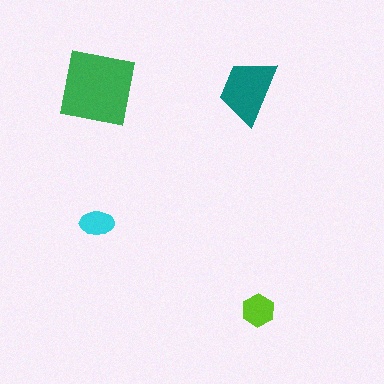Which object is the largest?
The green square.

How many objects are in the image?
There are 4 objects in the image.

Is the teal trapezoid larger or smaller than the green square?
Smaller.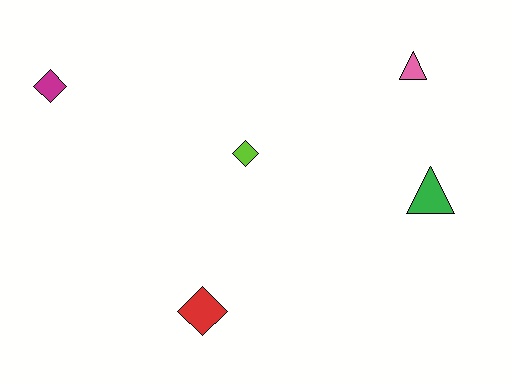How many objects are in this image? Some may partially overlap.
There are 5 objects.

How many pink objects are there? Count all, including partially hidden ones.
There is 1 pink object.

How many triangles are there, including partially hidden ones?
There are 2 triangles.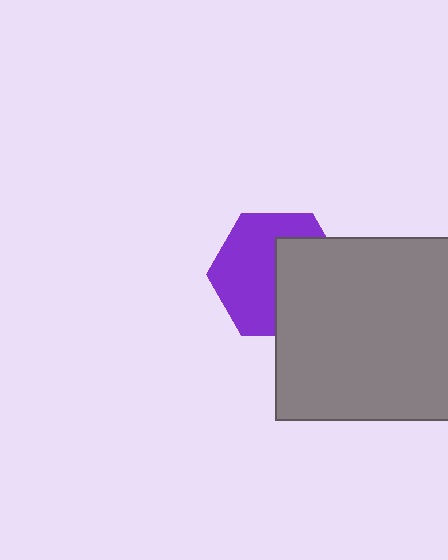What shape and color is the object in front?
The object in front is a gray square.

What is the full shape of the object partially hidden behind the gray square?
The partially hidden object is a purple hexagon.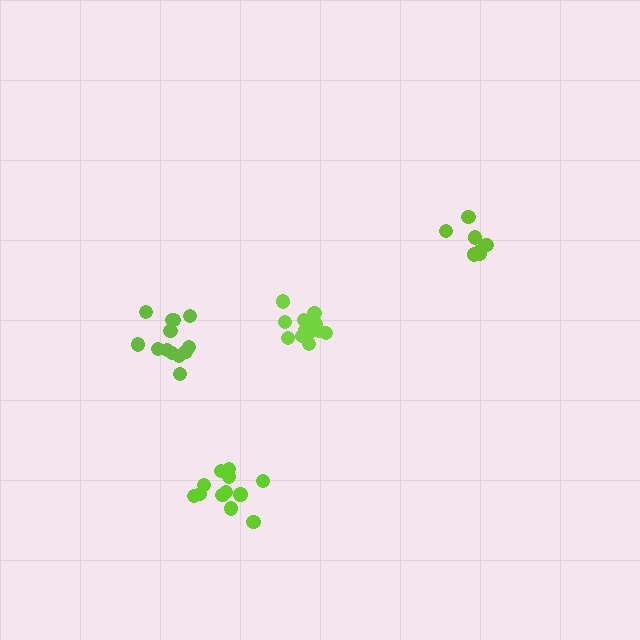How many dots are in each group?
Group 1: 8 dots, Group 2: 13 dots, Group 3: 12 dots, Group 4: 12 dots (45 total).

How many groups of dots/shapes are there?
There are 4 groups.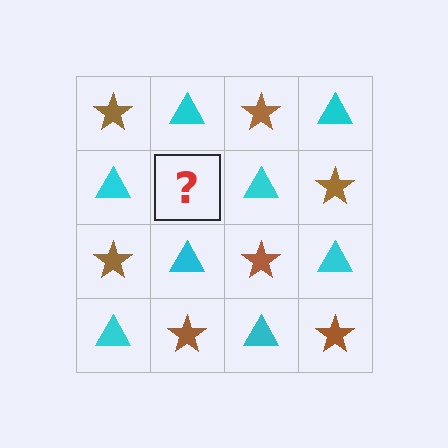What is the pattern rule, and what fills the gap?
The rule is that it alternates brown star and cyan triangle in a checkerboard pattern. The gap should be filled with a brown star.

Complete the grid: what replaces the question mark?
The question mark should be replaced with a brown star.